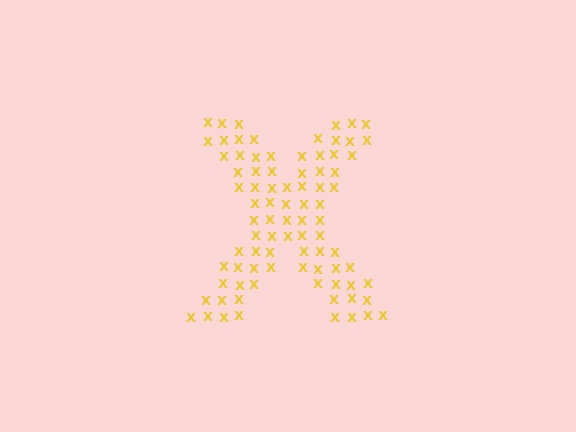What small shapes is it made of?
It is made of small letter X's.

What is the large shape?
The large shape is the letter X.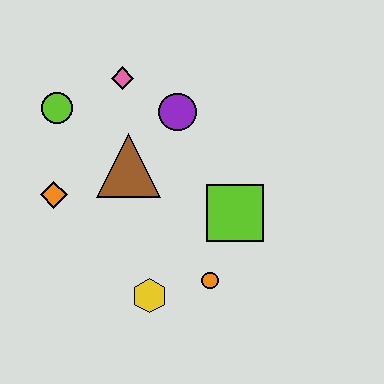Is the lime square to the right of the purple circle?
Yes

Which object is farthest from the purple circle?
The yellow hexagon is farthest from the purple circle.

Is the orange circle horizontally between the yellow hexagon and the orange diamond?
No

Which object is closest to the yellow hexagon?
The orange circle is closest to the yellow hexagon.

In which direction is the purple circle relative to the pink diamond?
The purple circle is to the right of the pink diamond.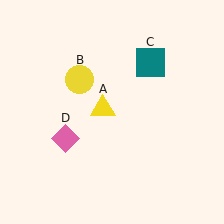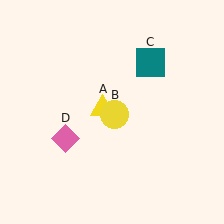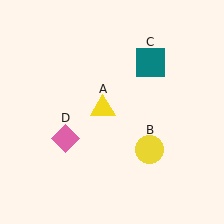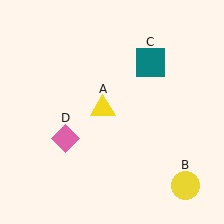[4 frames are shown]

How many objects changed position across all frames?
1 object changed position: yellow circle (object B).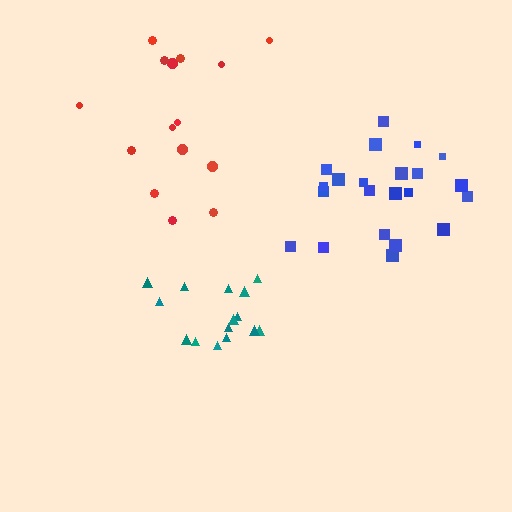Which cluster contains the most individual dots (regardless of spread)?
Blue (23).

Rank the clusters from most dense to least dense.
teal, blue, red.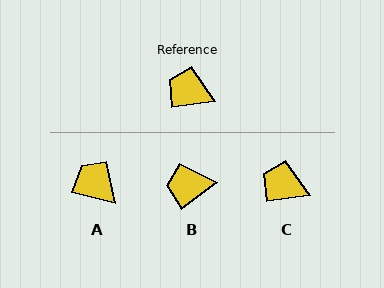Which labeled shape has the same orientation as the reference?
C.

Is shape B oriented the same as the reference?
No, it is off by about 29 degrees.